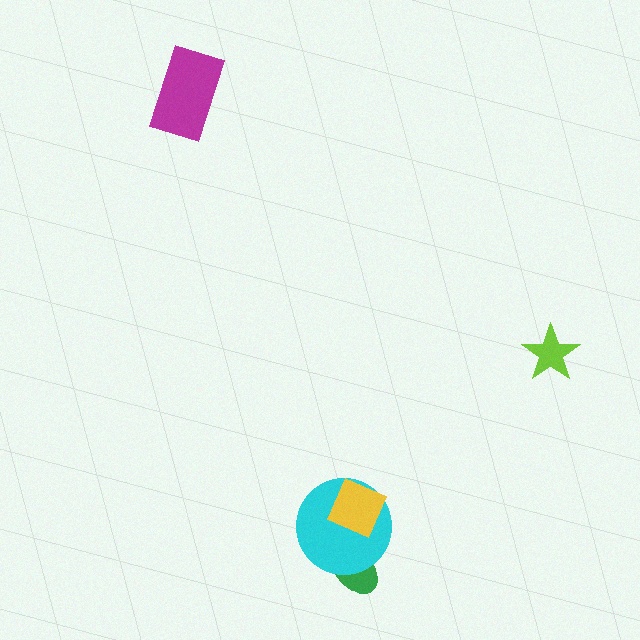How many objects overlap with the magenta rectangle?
0 objects overlap with the magenta rectangle.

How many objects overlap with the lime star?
0 objects overlap with the lime star.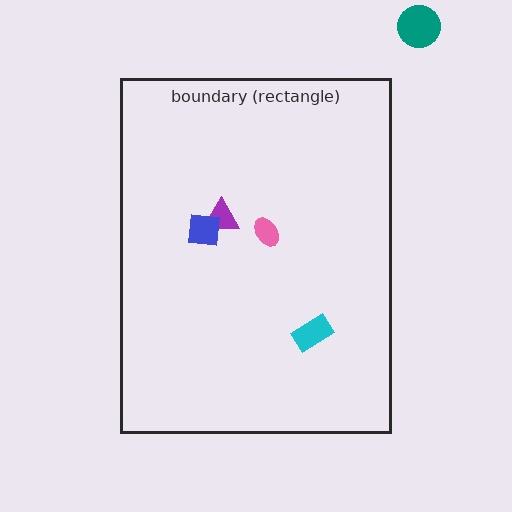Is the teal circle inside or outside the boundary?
Outside.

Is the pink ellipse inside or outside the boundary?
Inside.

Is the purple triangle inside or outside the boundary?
Inside.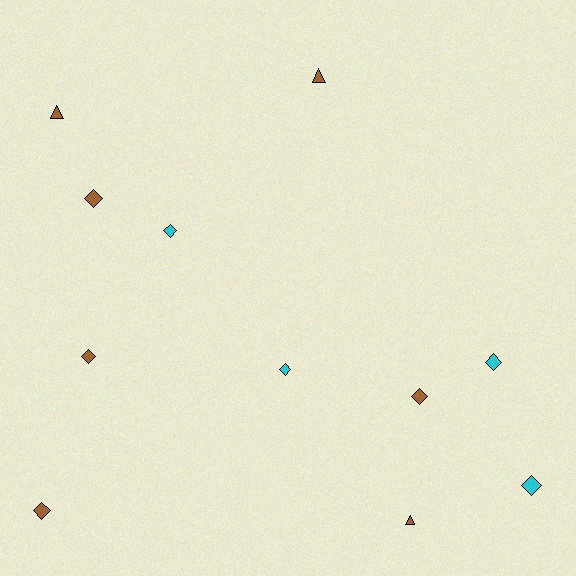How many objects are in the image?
There are 11 objects.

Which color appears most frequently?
Brown, with 7 objects.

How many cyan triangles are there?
There are no cyan triangles.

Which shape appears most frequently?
Diamond, with 8 objects.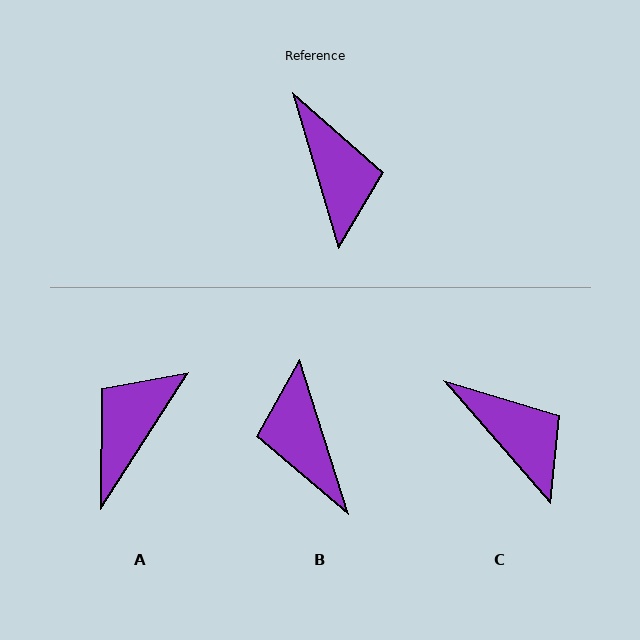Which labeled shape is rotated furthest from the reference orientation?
B, about 179 degrees away.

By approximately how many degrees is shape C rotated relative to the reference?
Approximately 25 degrees counter-clockwise.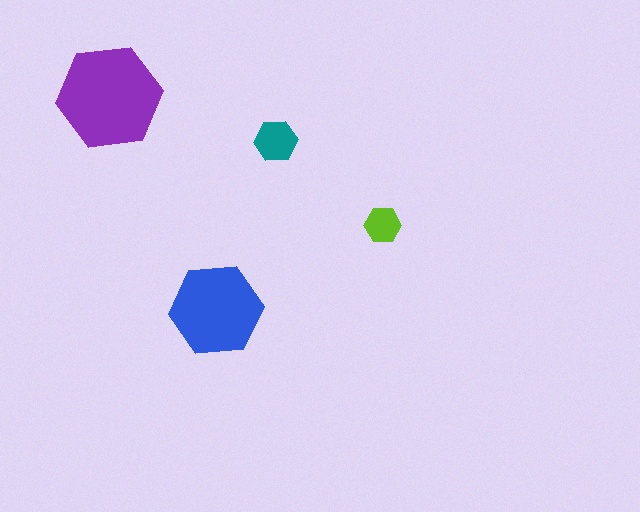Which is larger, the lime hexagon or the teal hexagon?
The teal one.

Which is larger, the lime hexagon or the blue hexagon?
The blue one.